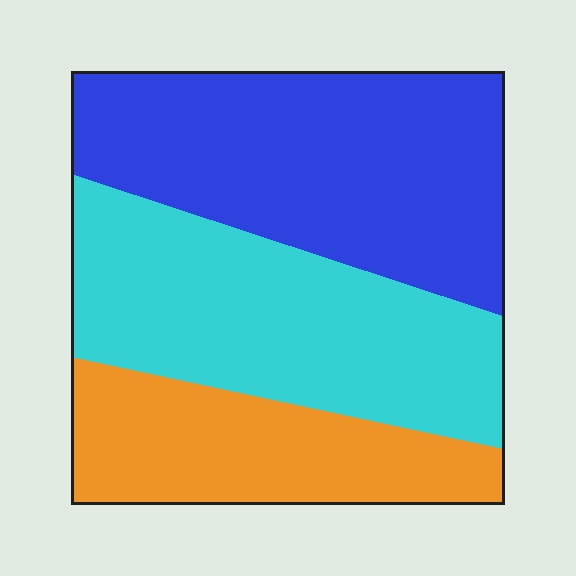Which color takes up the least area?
Orange, at roughly 25%.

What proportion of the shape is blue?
Blue takes up between a quarter and a half of the shape.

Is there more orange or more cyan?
Cyan.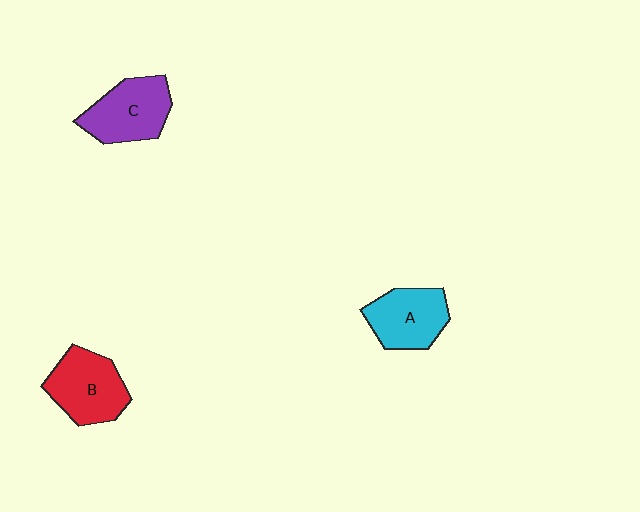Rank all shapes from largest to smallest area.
From largest to smallest: B (red), C (purple), A (cyan).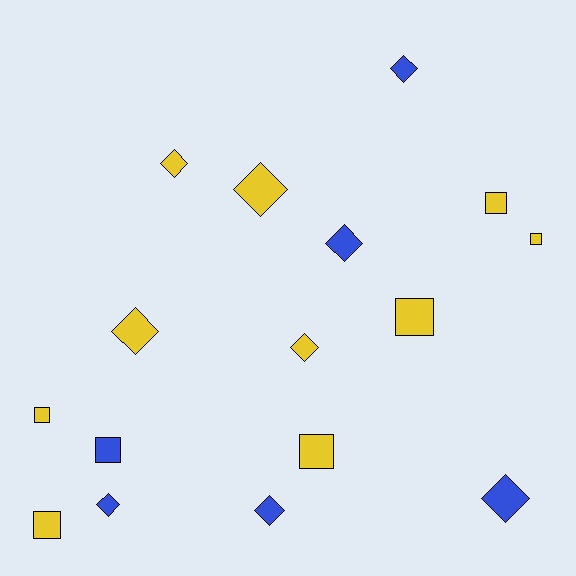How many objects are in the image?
There are 16 objects.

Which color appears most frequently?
Yellow, with 10 objects.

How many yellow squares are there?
There are 6 yellow squares.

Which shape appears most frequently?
Diamond, with 9 objects.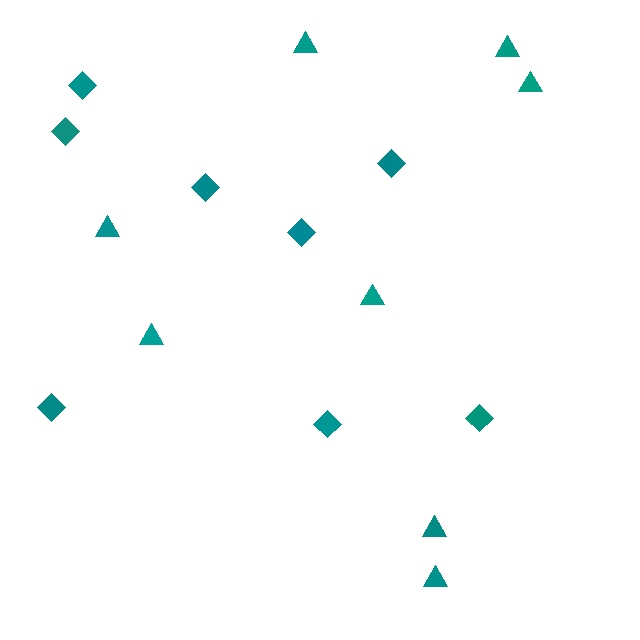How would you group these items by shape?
There are 2 groups: one group of triangles (8) and one group of diamonds (8).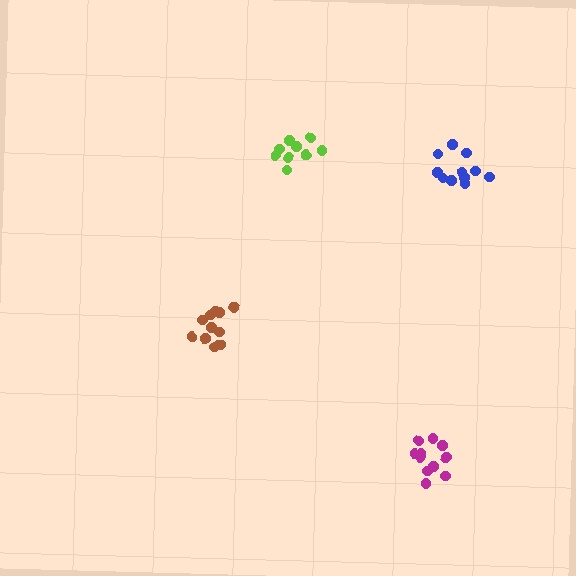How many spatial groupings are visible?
There are 4 spatial groupings.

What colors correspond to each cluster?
The clusters are colored: brown, lime, magenta, blue.